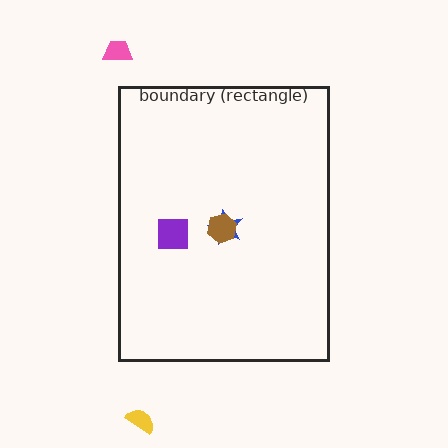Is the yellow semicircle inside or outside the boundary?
Outside.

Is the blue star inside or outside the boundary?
Inside.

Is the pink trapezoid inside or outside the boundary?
Outside.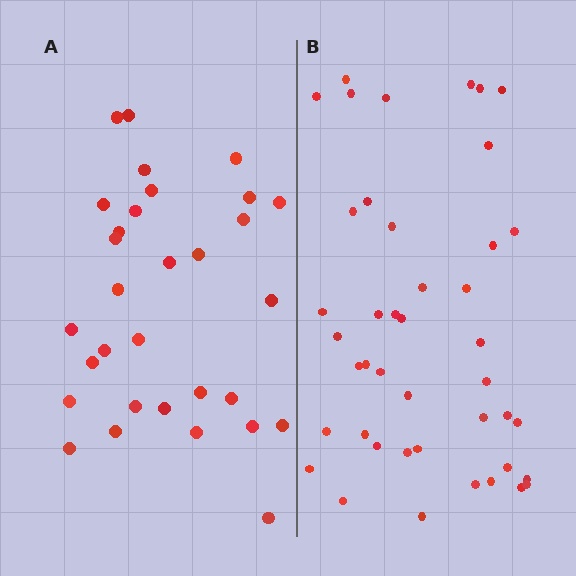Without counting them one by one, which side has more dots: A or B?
Region B (the right region) has more dots.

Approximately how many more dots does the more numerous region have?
Region B has roughly 12 or so more dots than region A.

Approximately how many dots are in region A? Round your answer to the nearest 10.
About 30 dots. (The exact count is 31, which rounds to 30.)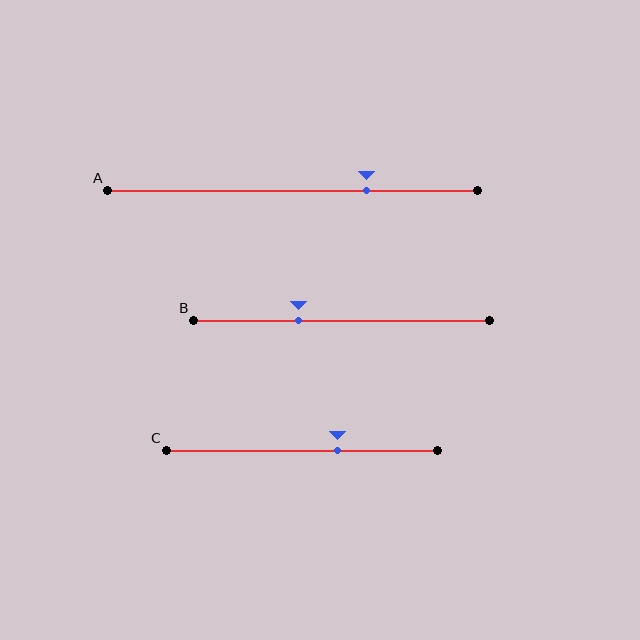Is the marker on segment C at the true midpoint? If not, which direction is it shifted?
No, the marker on segment C is shifted to the right by about 13% of the segment length.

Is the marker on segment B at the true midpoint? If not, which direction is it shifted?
No, the marker on segment B is shifted to the left by about 15% of the segment length.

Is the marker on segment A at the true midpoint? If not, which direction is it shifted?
No, the marker on segment A is shifted to the right by about 20% of the segment length.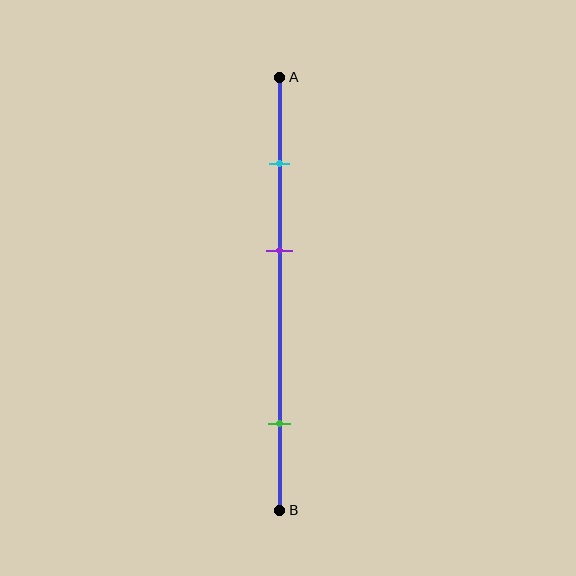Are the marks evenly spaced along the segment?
No, the marks are not evenly spaced.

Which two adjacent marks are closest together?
The cyan and purple marks are the closest adjacent pair.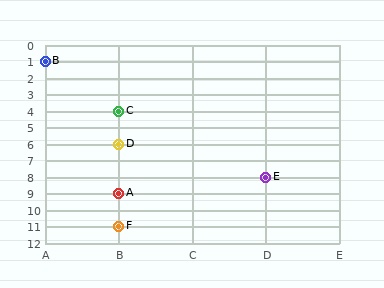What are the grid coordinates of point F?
Point F is at grid coordinates (B, 11).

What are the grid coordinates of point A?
Point A is at grid coordinates (B, 9).